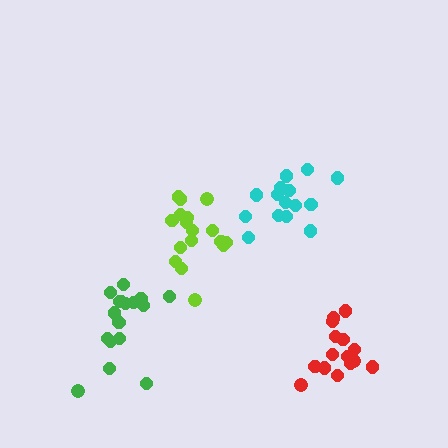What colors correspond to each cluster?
The clusters are colored: green, lime, red, cyan.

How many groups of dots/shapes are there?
There are 4 groups.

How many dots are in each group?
Group 1: 17 dots, Group 2: 17 dots, Group 3: 15 dots, Group 4: 15 dots (64 total).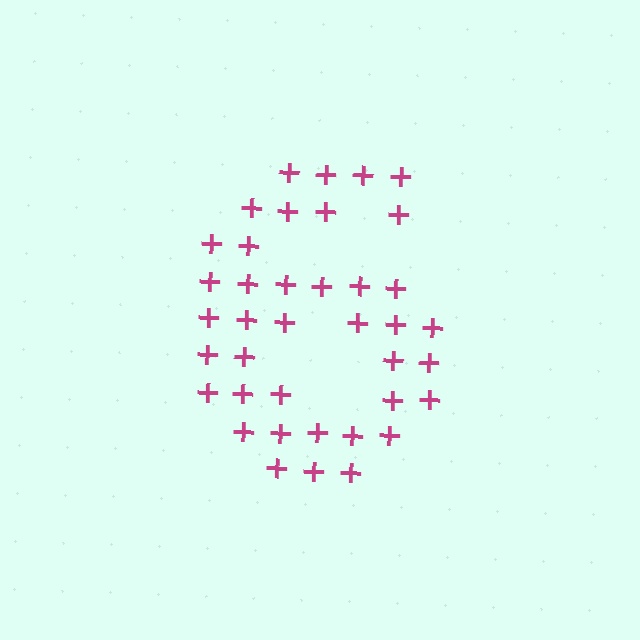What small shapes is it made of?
It is made of small plus signs.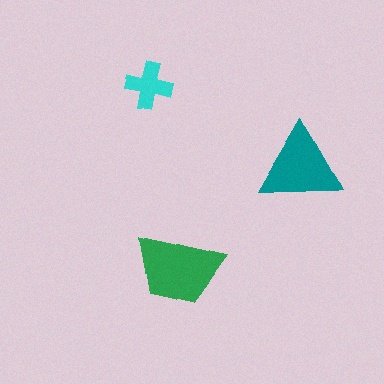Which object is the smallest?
The cyan cross.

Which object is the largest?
The green trapezoid.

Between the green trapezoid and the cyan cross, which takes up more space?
The green trapezoid.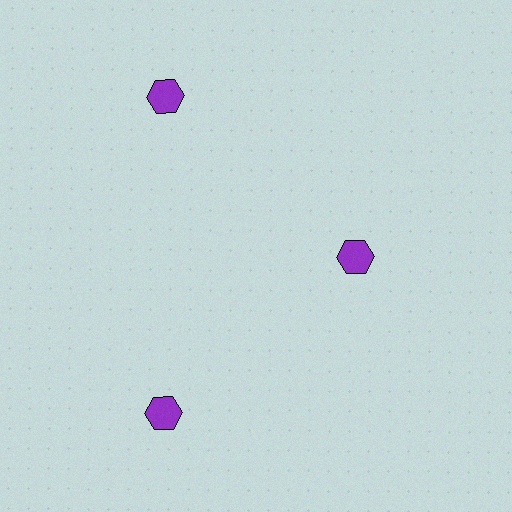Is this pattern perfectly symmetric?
No. The 3 purple hexagons are arranged in a ring, but one element near the 3 o'clock position is pulled inward toward the center, breaking the 3-fold rotational symmetry.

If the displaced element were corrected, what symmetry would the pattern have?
It would have 3-fold rotational symmetry — the pattern would map onto itself every 120 degrees.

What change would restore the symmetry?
The symmetry would be restored by moving it outward, back onto the ring so that all 3 hexagons sit at equal angles and equal distance from the center.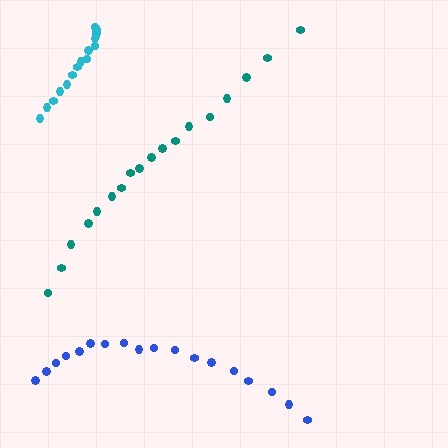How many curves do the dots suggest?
There are 3 distinct paths.